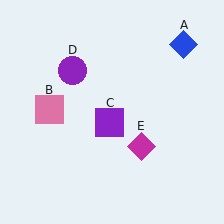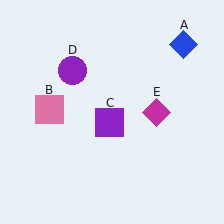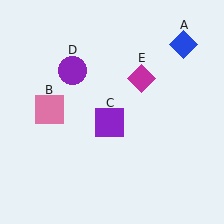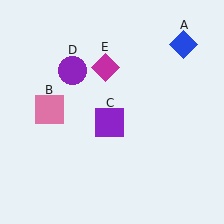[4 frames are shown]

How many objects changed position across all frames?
1 object changed position: magenta diamond (object E).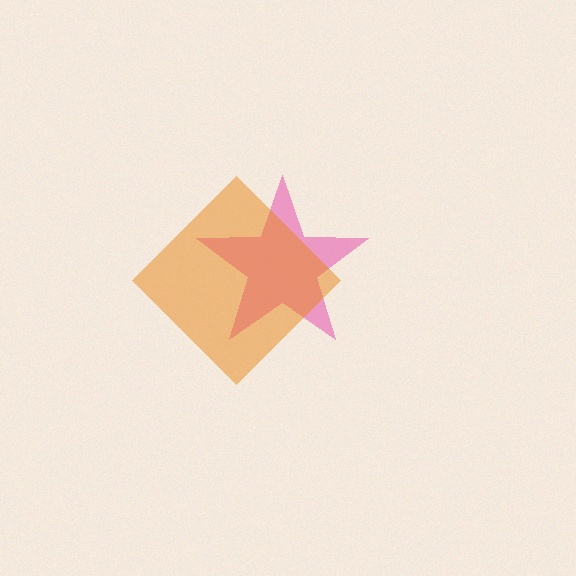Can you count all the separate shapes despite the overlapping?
Yes, there are 2 separate shapes.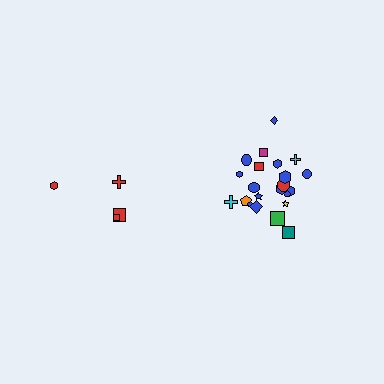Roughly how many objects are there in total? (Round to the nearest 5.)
Roughly 25 objects in total.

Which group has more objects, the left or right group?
The right group.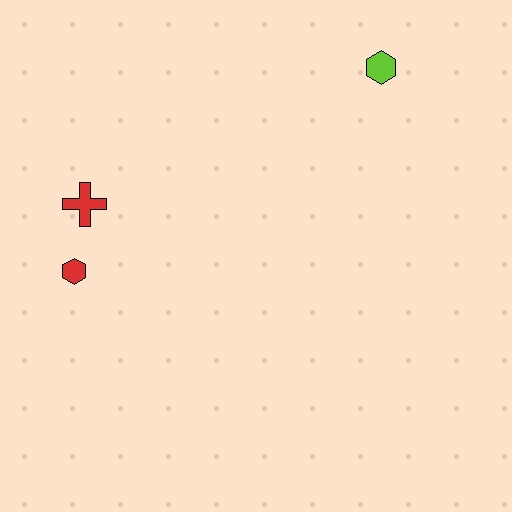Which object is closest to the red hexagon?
The red cross is closest to the red hexagon.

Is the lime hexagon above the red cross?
Yes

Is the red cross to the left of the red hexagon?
No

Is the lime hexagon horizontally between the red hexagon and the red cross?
No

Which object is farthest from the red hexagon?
The lime hexagon is farthest from the red hexagon.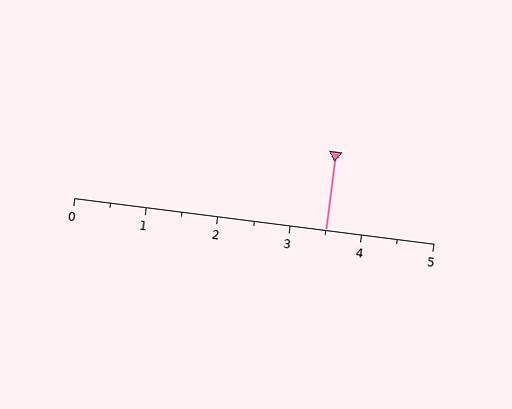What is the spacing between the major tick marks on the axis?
The major ticks are spaced 1 apart.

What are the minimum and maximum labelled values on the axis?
The axis runs from 0 to 5.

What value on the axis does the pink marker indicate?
The marker indicates approximately 3.5.